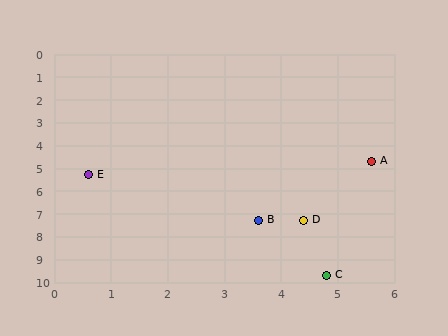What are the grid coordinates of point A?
Point A is at approximately (5.6, 4.7).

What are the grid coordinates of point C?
Point C is at approximately (4.8, 9.7).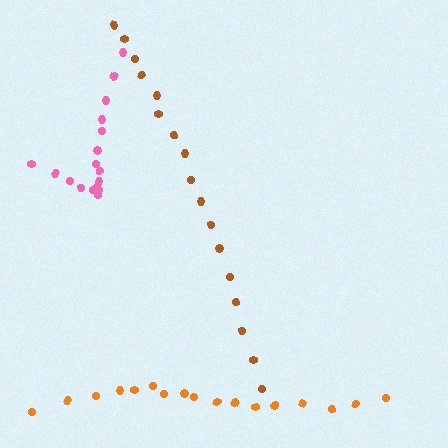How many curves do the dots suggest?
There are 3 distinct paths.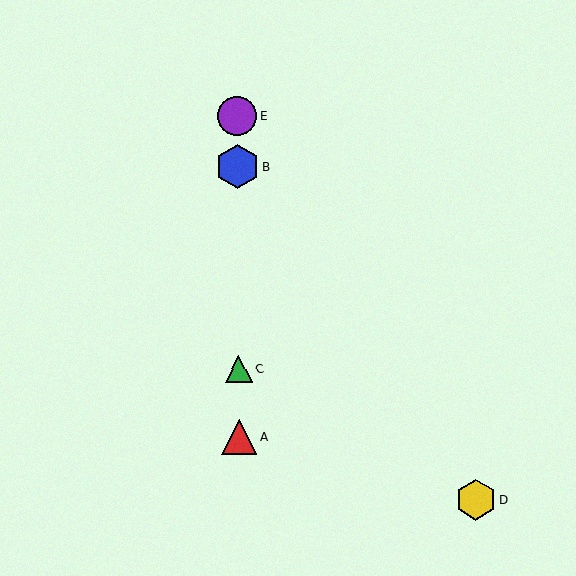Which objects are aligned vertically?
Objects A, B, C, E are aligned vertically.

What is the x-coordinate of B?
Object B is at x≈237.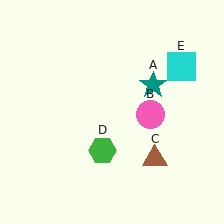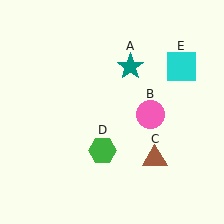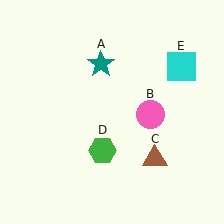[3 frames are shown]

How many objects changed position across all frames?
1 object changed position: teal star (object A).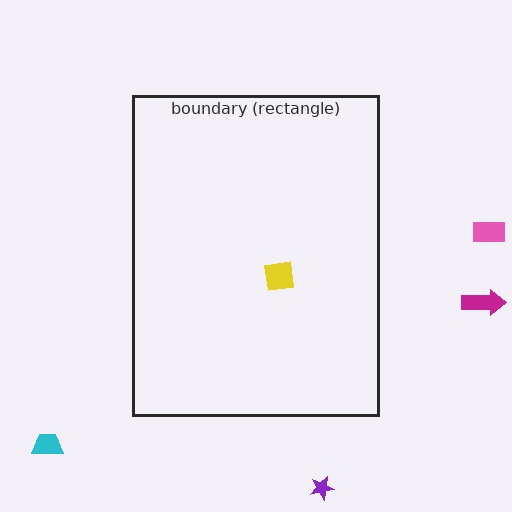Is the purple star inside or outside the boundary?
Outside.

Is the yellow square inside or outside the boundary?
Inside.